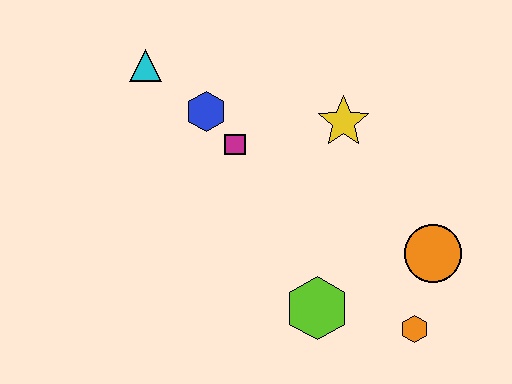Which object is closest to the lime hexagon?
The orange hexagon is closest to the lime hexagon.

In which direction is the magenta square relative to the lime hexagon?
The magenta square is above the lime hexagon.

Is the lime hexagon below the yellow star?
Yes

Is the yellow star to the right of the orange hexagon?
No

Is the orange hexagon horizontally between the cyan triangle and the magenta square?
No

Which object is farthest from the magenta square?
The orange hexagon is farthest from the magenta square.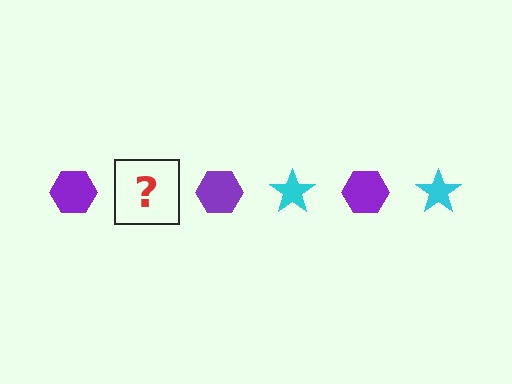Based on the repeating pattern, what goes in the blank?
The blank should be a cyan star.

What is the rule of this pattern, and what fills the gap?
The rule is that the pattern alternates between purple hexagon and cyan star. The gap should be filled with a cyan star.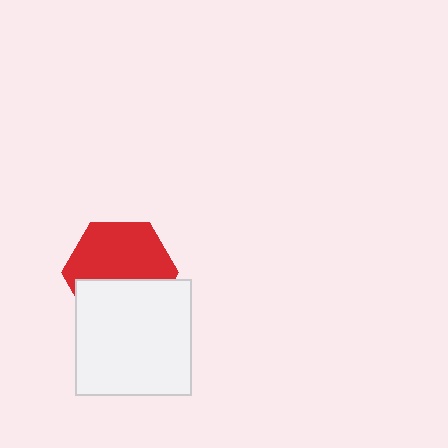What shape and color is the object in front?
The object in front is a white square.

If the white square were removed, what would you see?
You would see the complete red hexagon.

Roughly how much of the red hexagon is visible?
About half of it is visible (roughly 60%).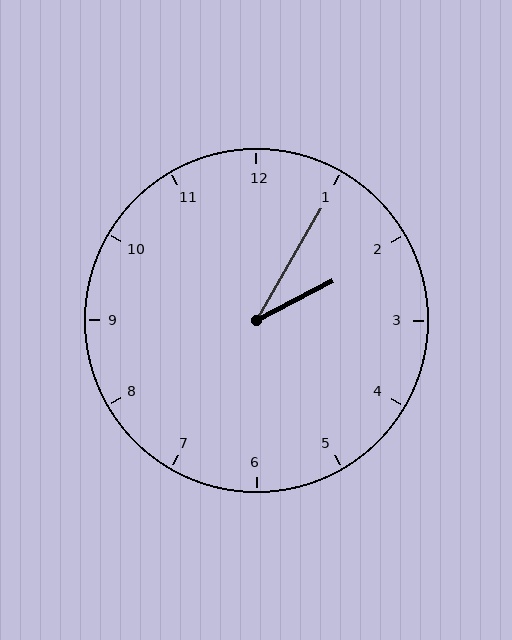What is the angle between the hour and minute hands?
Approximately 32 degrees.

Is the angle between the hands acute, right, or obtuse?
It is acute.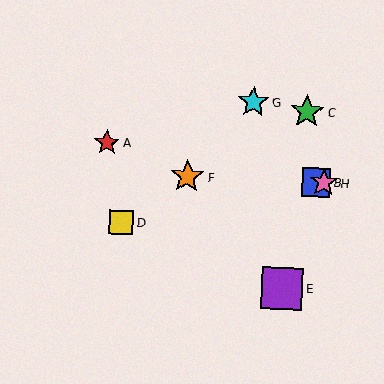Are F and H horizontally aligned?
Yes, both are at y≈177.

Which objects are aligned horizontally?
Objects B, F, H are aligned horizontally.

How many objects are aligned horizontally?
3 objects (B, F, H) are aligned horizontally.